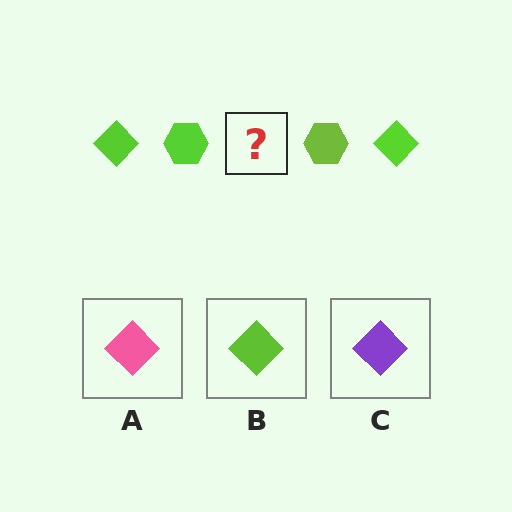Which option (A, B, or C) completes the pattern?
B.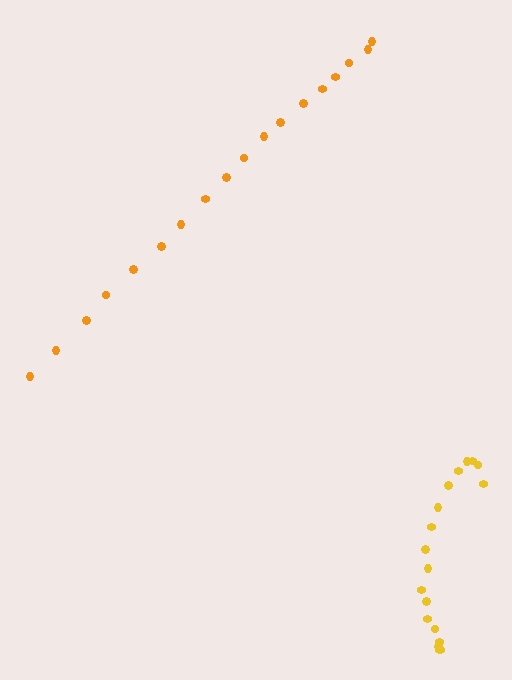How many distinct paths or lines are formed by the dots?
There are 2 distinct paths.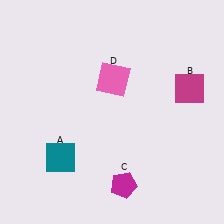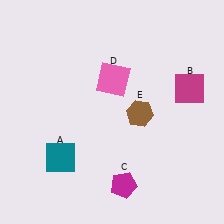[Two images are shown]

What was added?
A brown hexagon (E) was added in Image 2.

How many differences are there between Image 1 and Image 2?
There is 1 difference between the two images.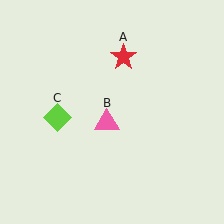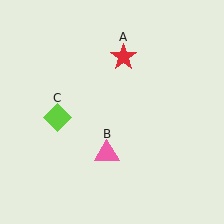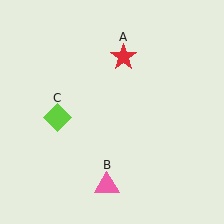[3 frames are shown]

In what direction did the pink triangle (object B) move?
The pink triangle (object B) moved down.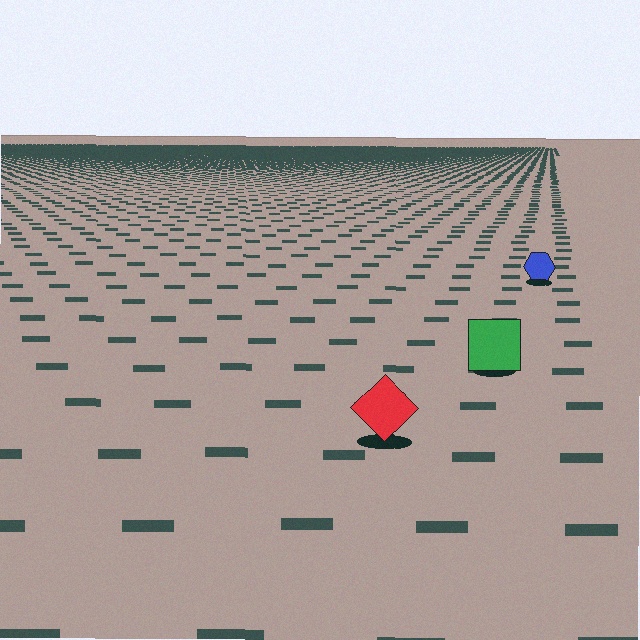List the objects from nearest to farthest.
From nearest to farthest: the red diamond, the green square, the blue hexagon.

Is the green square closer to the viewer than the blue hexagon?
Yes. The green square is closer — you can tell from the texture gradient: the ground texture is coarser near it.